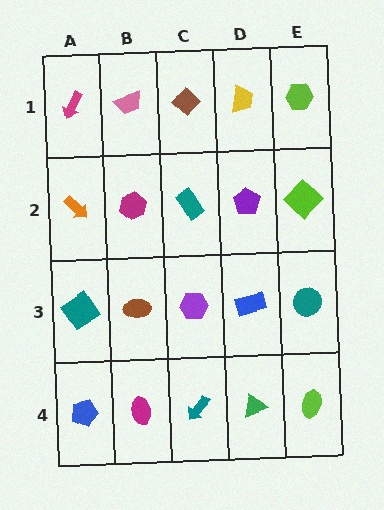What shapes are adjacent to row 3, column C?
A teal rectangle (row 2, column C), a teal arrow (row 4, column C), a brown ellipse (row 3, column B), a blue rectangle (row 3, column D).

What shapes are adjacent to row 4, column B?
A brown ellipse (row 3, column B), a blue pentagon (row 4, column A), a teal arrow (row 4, column C).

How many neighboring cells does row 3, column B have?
4.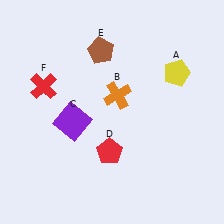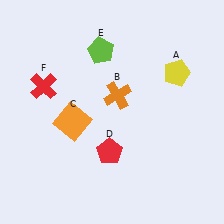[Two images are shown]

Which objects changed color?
C changed from purple to orange. E changed from brown to lime.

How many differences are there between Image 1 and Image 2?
There are 2 differences between the two images.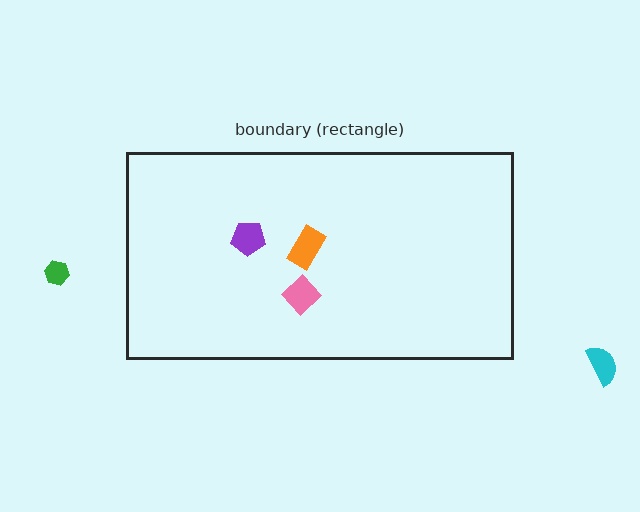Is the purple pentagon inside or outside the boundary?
Inside.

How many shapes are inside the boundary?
3 inside, 2 outside.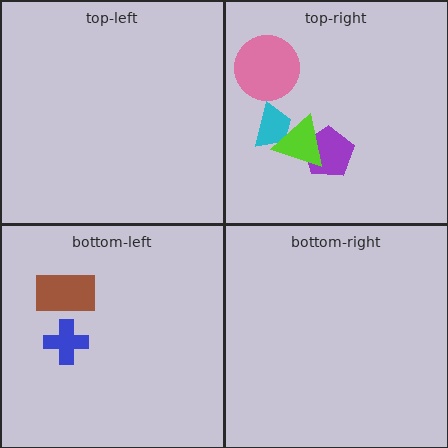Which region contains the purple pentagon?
The top-right region.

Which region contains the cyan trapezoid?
The top-right region.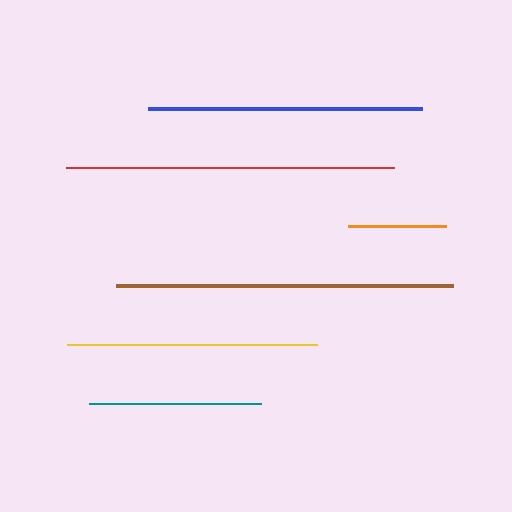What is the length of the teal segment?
The teal segment is approximately 172 pixels long.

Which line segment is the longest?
The brown line is the longest at approximately 337 pixels.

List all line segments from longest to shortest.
From longest to shortest: brown, red, blue, yellow, teal, orange.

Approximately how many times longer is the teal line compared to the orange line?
The teal line is approximately 1.8 times the length of the orange line.